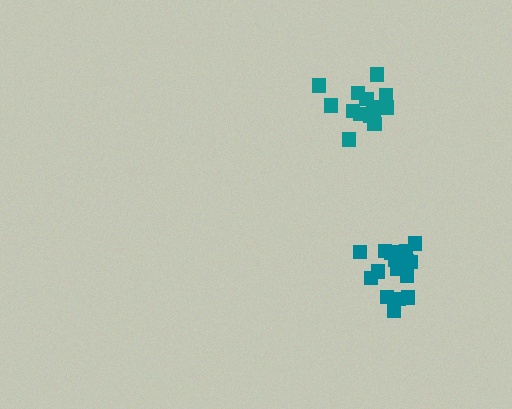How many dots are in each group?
Group 1: 14 dots, Group 2: 18 dots (32 total).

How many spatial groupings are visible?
There are 2 spatial groupings.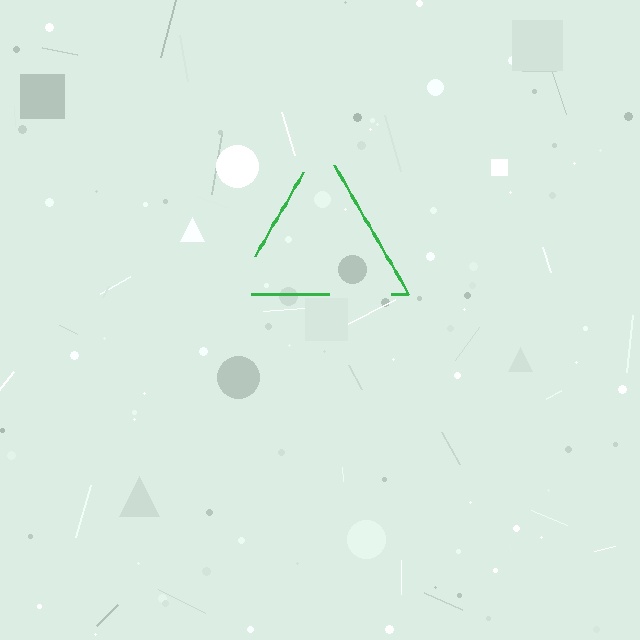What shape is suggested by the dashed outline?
The dashed outline suggests a triangle.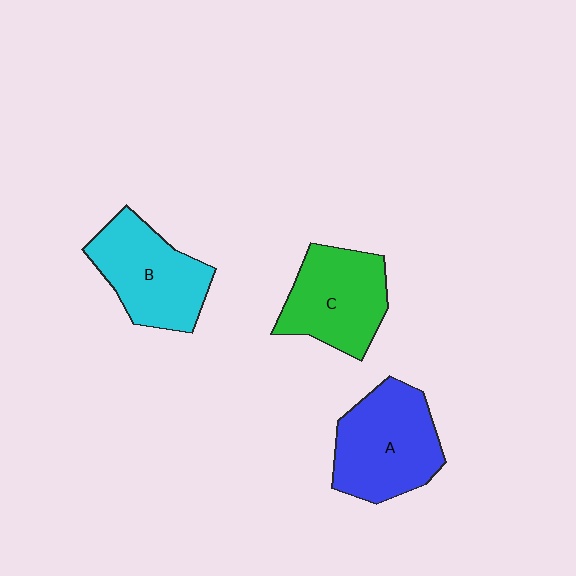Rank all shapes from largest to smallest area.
From largest to smallest: A (blue), B (cyan), C (green).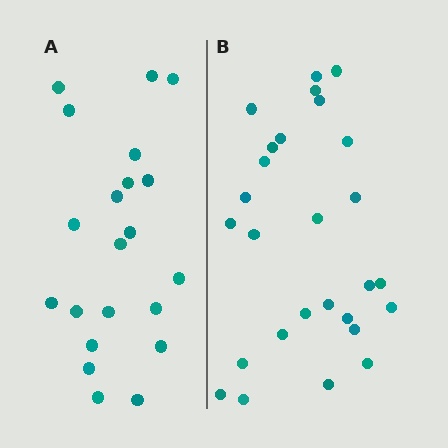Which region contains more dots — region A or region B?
Region B (the right region) has more dots.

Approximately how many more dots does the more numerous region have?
Region B has about 6 more dots than region A.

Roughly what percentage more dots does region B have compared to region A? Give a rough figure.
About 30% more.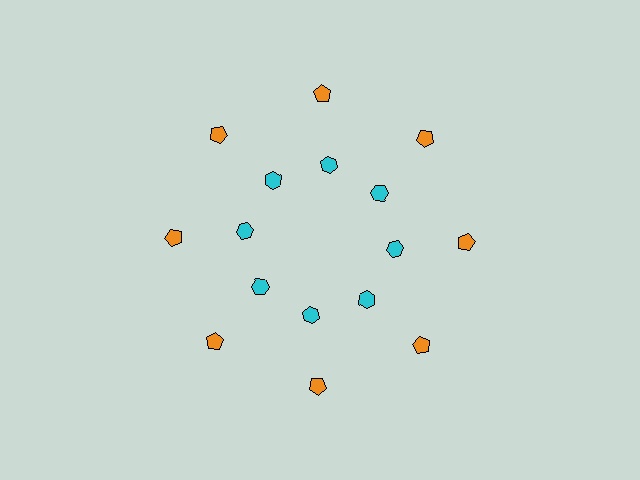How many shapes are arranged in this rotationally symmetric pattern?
There are 16 shapes, arranged in 8 groups of 2.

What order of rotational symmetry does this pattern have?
This pattern has 8-fold rotational symmetry.